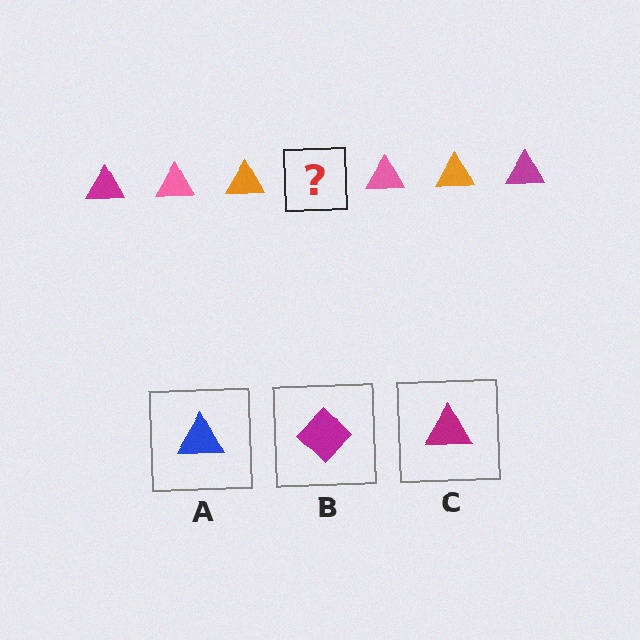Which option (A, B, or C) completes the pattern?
C.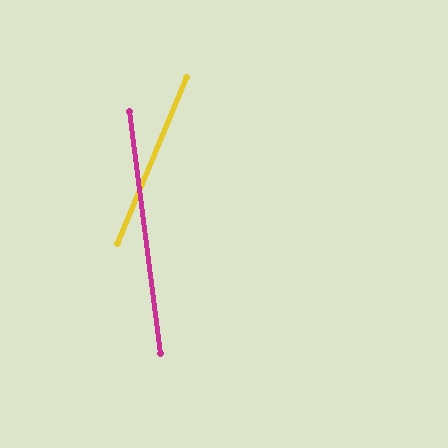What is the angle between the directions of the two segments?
Approximately 30 degrees.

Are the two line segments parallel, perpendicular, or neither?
Neither parallel nor perpendicular — they differ by about 30°.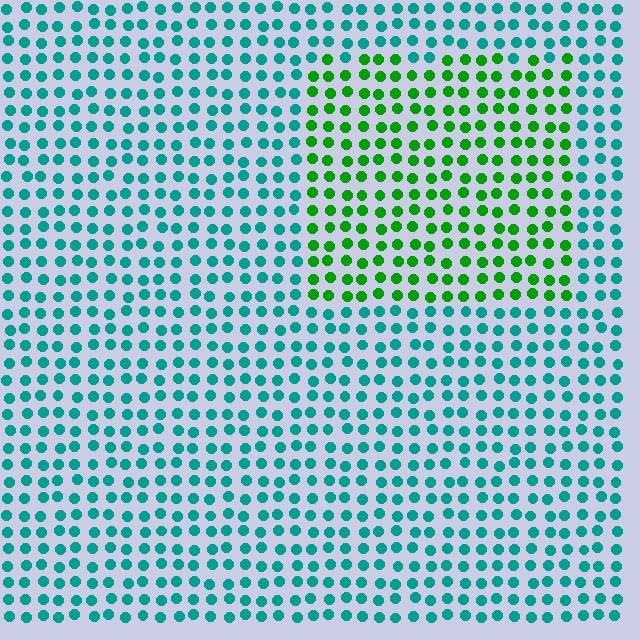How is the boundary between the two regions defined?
The boundary is defined purely by a slight shift in hue (about 53 degrees). Spacing, size, and orientation are identical on both sides.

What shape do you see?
I see a rectangle.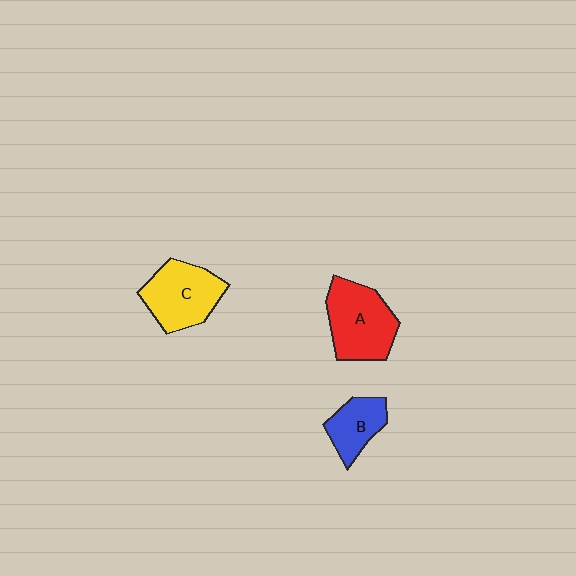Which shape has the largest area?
Shape A (red).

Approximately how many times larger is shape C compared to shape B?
Approximately 1.6 times.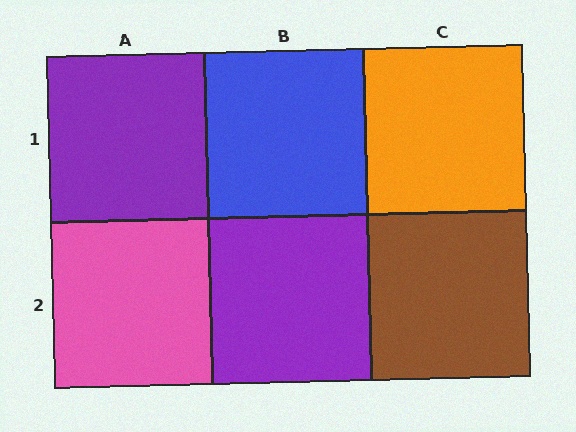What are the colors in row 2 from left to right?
Pink, purple, brown.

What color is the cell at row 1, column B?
Blue.